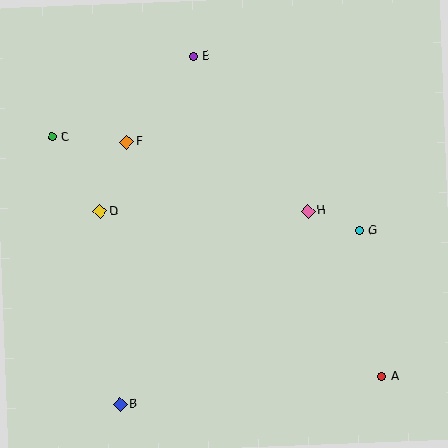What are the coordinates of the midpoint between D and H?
The midpoint between D and H is at (204, 211).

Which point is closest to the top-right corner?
Point G is closest to the top-right corner.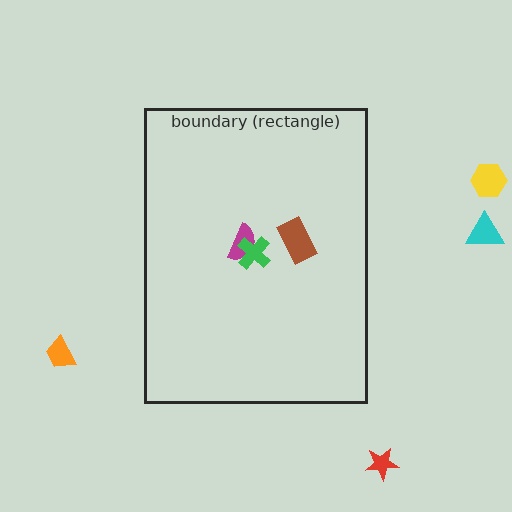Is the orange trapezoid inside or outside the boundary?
Outside.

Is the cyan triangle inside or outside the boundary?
Outside.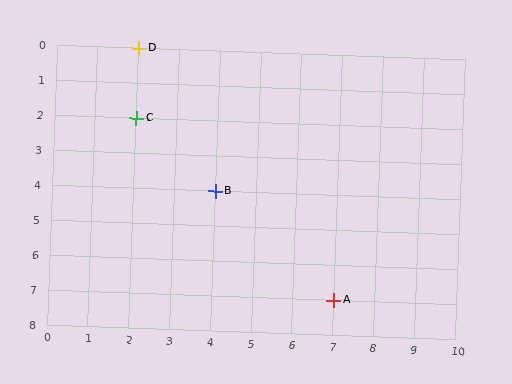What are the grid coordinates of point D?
Point D is at grid coordinates (2, 0).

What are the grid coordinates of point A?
Point A is at grid coordinates (7, 7).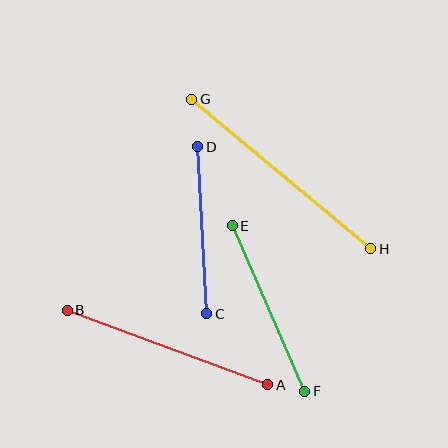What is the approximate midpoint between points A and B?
The midpoint is at approximately (167, 348) pixels.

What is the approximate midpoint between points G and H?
The midpoint is at approximately (281, 174) pixels.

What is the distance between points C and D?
The distance is approximately 167 pixels.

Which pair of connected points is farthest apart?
Points G and H are farthest apart.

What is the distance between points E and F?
The distance is approximately 180 pixels.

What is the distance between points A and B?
The distance is approximately 214 pixels.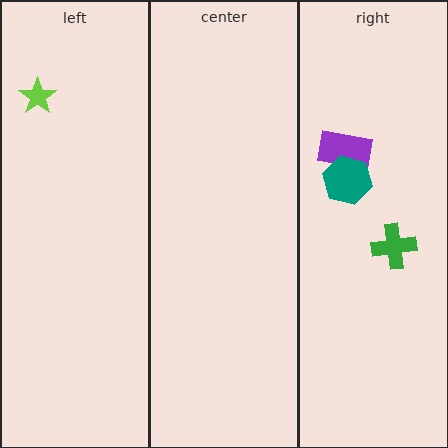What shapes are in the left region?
The lime star.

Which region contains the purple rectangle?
The right region.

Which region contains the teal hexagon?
The right region.